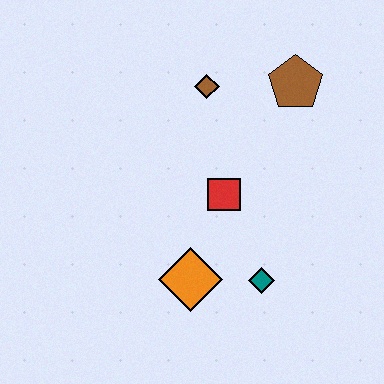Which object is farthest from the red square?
The brown pentagon is farthest from the red square.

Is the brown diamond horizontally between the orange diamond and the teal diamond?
Yes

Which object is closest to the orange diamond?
The teal diamond is closest to the orange diamond.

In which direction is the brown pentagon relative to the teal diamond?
The brown pentagon is above the teal diamond.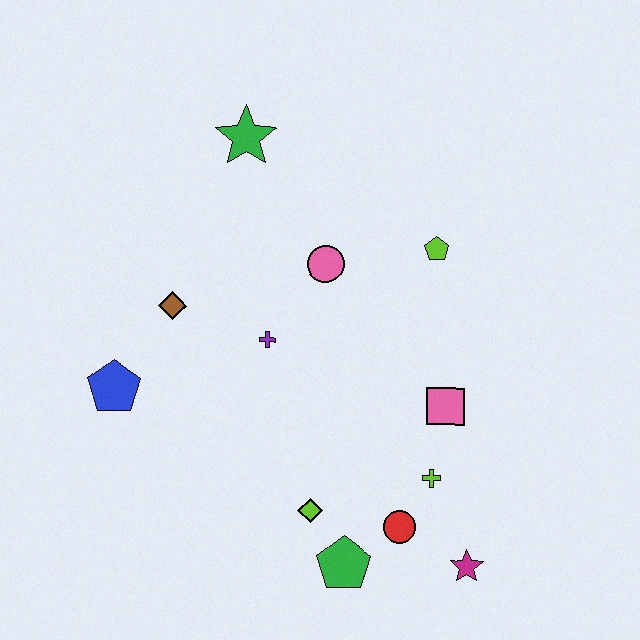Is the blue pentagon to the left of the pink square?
Yes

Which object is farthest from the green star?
The magenta star is farthest from the green star.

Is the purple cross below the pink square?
No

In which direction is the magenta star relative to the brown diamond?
The magenta star is to the right of the brown diamond.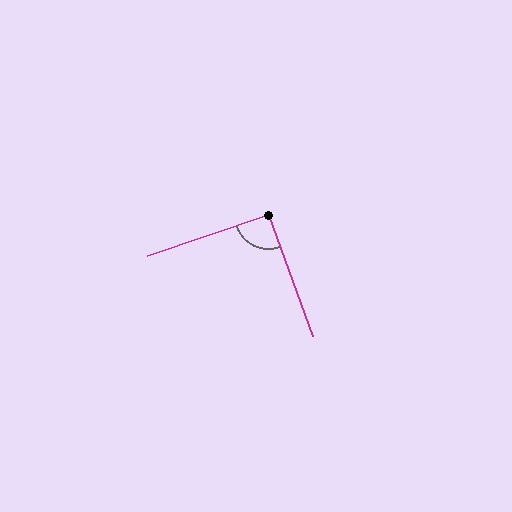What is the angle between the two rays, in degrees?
Approximately 91 degrees.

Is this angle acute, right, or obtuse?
It is approximately a right angle.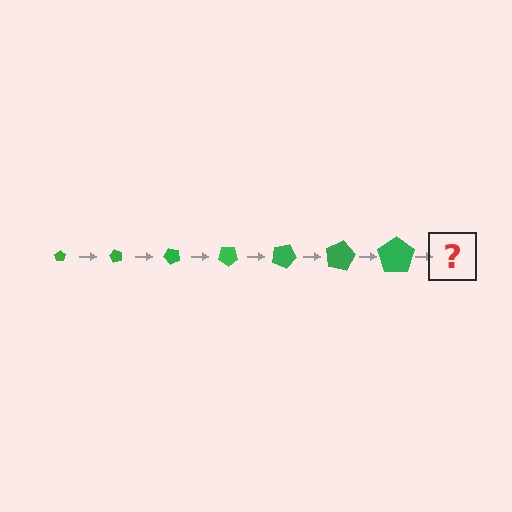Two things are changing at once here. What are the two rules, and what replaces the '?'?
The two rules are that the pentagon grows larger each step and it rotates 60 degrees each step. The '?' should be a pentagon, larger than the previous one and rotated 420 degrees from the start.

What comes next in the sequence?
The next element should be a pentagon, larger than the previous one and rotated 420 degrees from the start.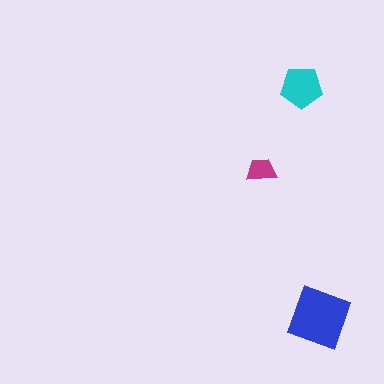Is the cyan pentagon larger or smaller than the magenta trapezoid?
Larger.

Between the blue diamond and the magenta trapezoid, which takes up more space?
The blue diamond.